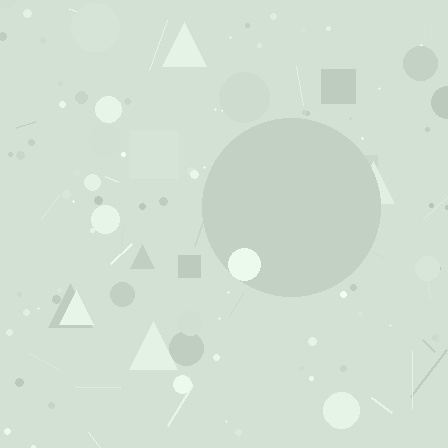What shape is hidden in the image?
A circle is hidden in the image.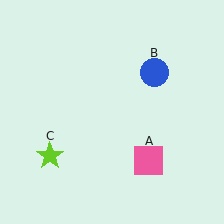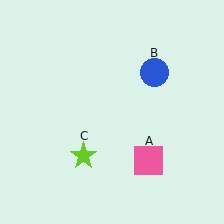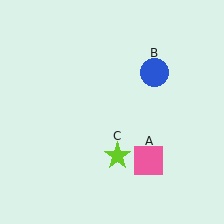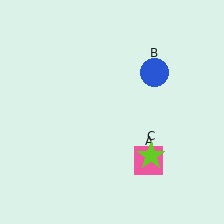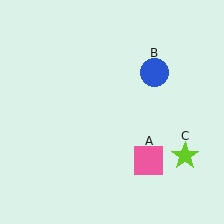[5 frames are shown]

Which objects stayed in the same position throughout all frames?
Pink square (object A) and blue circle (object B) remained stationary.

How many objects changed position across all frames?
1 object changed position: lime star (object C).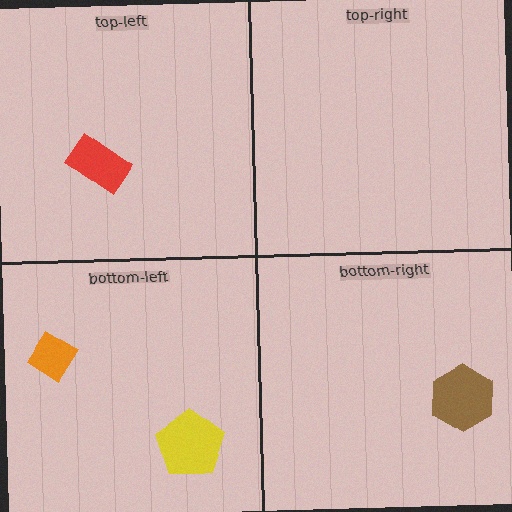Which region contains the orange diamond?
The bottom-left region.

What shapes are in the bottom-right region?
The brown hexagon.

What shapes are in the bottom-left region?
The orange diamond, the yellow pentagon.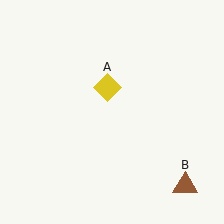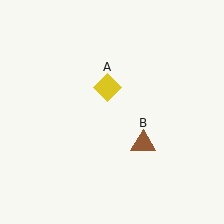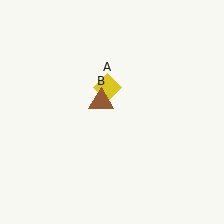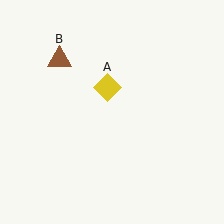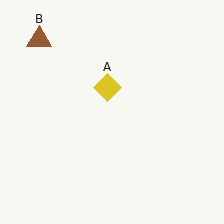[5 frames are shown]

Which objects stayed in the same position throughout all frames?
Yellow diamond (object A) remained stationary.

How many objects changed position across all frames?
1 object changed position: brown triangle (object B).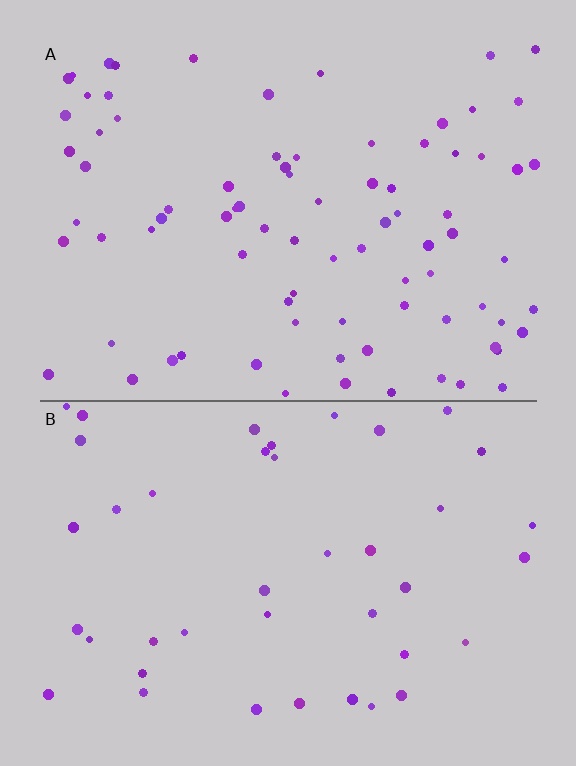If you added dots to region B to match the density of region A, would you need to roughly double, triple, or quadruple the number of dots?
Approximately double.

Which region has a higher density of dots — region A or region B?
A (the top).